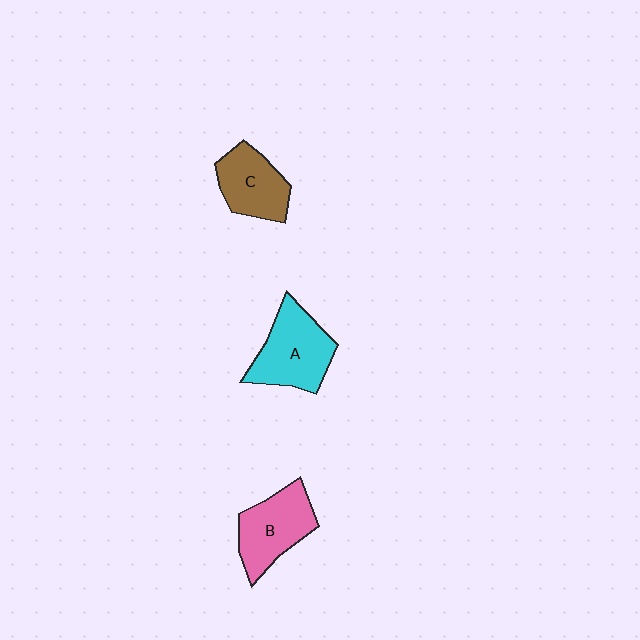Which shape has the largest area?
Shape A (cyan).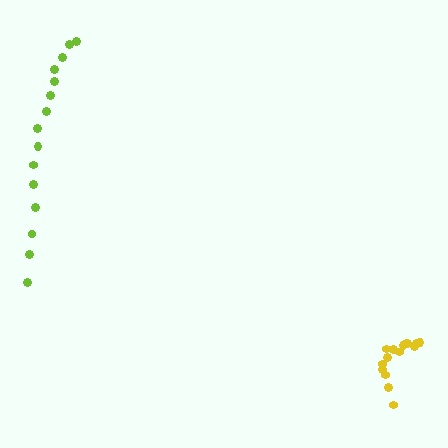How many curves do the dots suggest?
There are 2 distinct paths.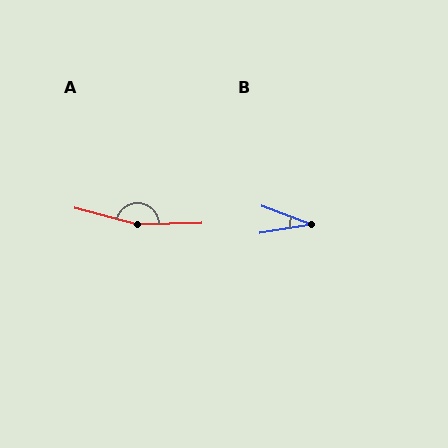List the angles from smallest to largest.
B (30°), A (164°).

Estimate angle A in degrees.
Approximately 164 degrees.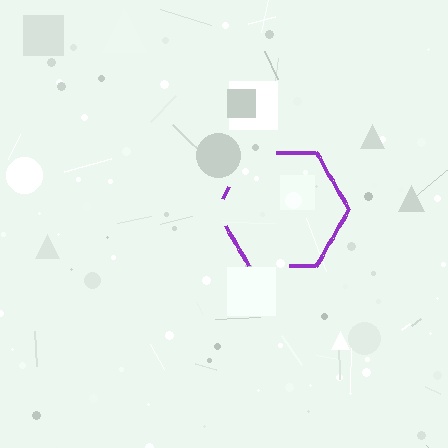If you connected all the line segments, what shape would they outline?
They would outline a hexagon.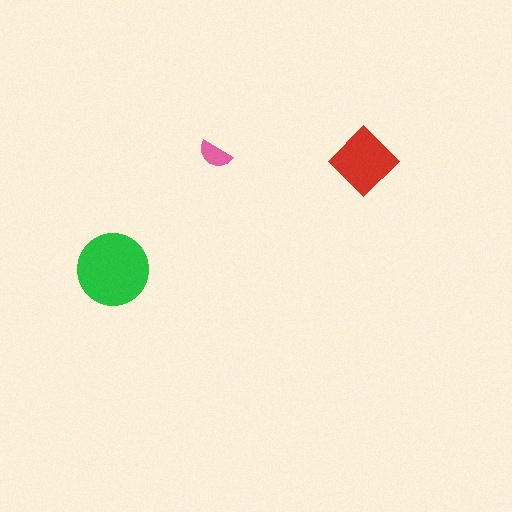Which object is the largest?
The green circle.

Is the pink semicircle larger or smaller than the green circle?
Smaller.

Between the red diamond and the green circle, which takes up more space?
The green circle.